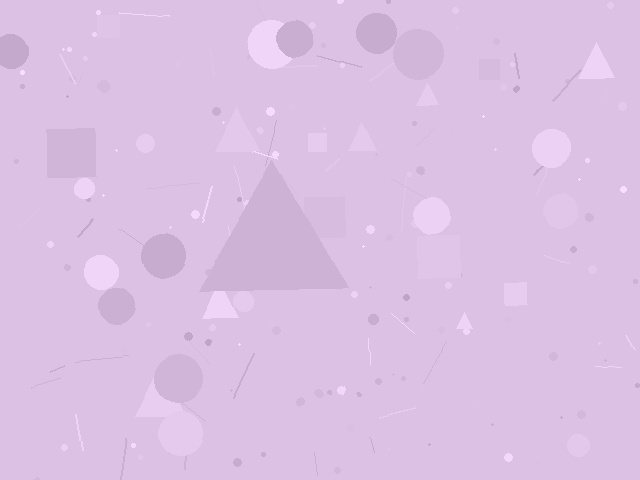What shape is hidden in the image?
A triangle is hidden in the image.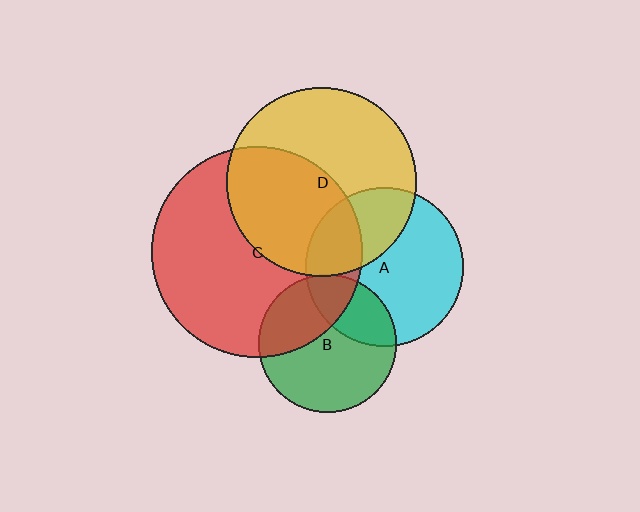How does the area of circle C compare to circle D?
Approximately 1.2 times.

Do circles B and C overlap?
Yes.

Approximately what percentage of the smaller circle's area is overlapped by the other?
Approximately 35%.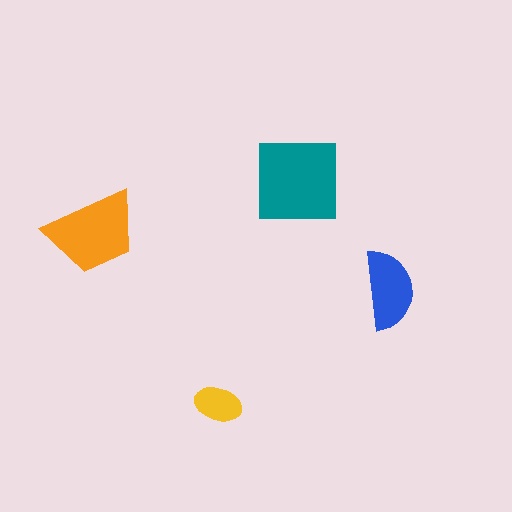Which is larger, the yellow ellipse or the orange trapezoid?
The orange trapezoid.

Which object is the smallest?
The yellow ellipse.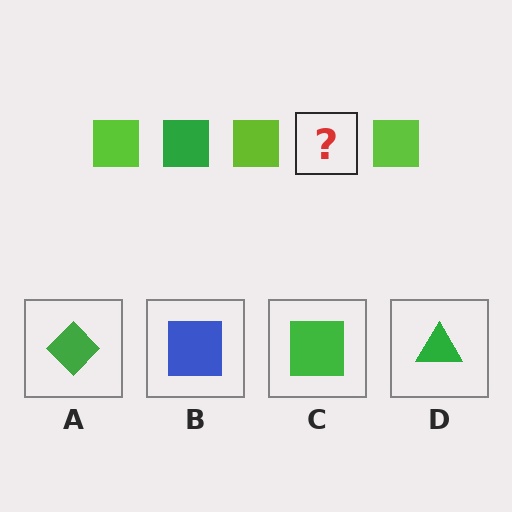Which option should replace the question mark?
Option C.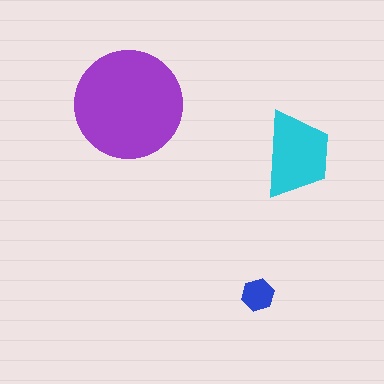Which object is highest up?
The purple circle is topmost.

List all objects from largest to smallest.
The purple circle, the cyan trapezoid, the blue hexagon.